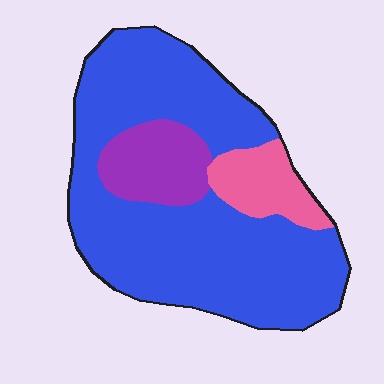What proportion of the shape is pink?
Pink takes up about one tenth (1/10) of the shape.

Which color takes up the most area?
Blue, at roughly 75%.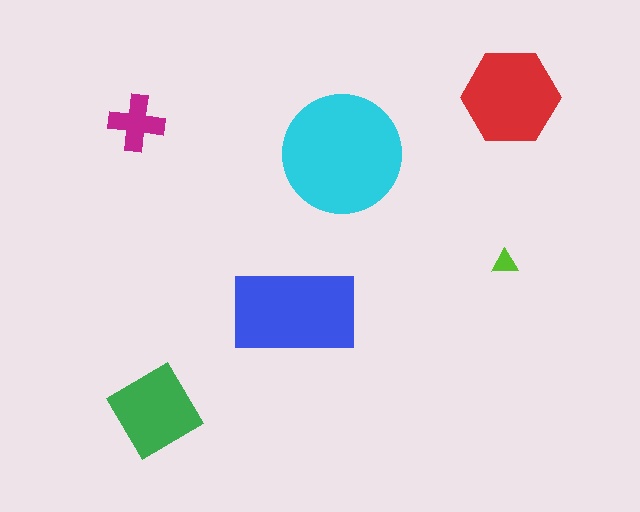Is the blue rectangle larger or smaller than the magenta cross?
Larger.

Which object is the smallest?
The lime triangle.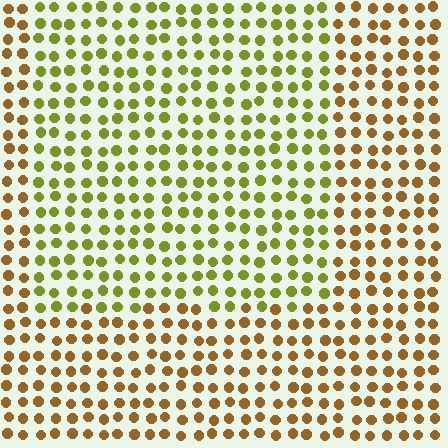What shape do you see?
I see a rectangle.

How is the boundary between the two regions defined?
The boundary is defined purely by a slight shift in hue (about 41 degrees). Spacing, size, and orientation are identical on both sides.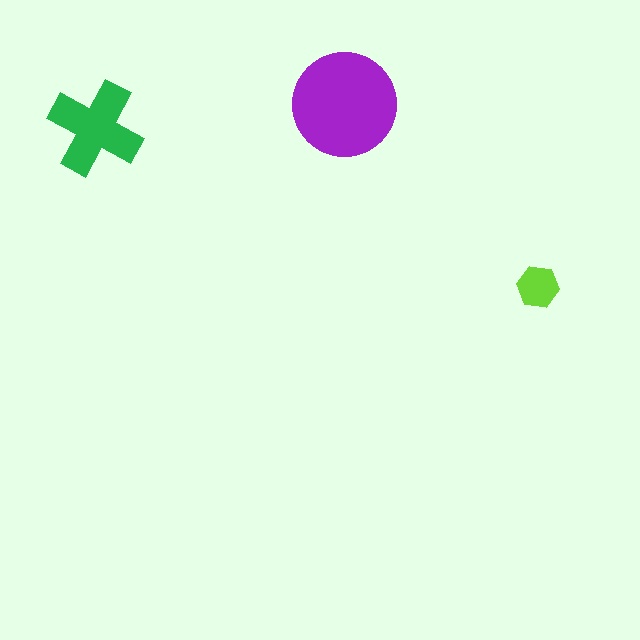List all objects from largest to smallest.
The purple circle, the green cross, the lime hexagon.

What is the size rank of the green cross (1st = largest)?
2nd.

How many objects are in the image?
There are 3 objects in the image.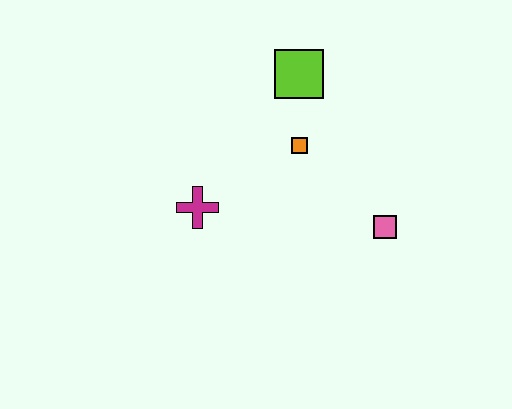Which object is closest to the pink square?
The orange square is closest to the pink square.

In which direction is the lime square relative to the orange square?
The lime square is above the orange square.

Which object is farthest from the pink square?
The magenta cross is farthest from the pink square.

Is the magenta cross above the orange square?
No